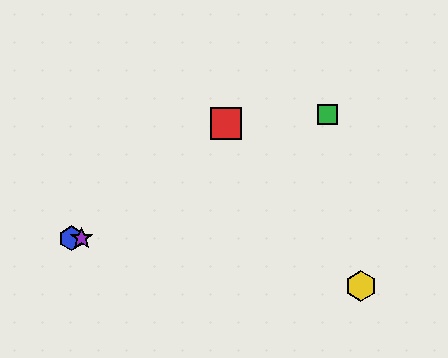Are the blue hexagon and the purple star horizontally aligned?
Yes, both are at y≈238.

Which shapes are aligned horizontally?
The blue hexagon, the purple star are aligned horizontally.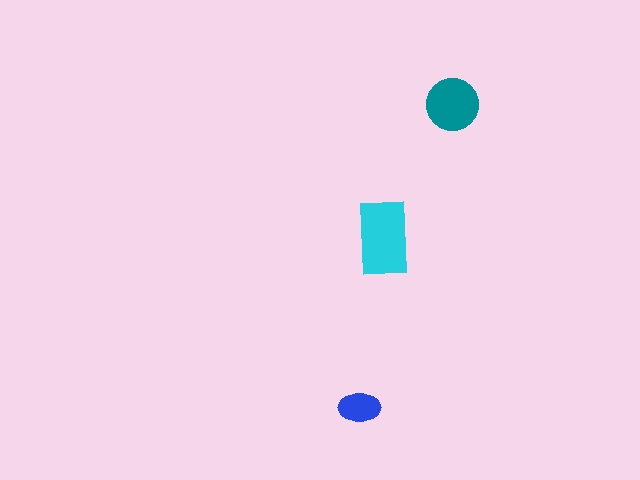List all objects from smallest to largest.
The blue ellipse, the teal circle, the cyan rectangle.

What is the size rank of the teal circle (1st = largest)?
2nd.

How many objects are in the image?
There are 3 objects in the image.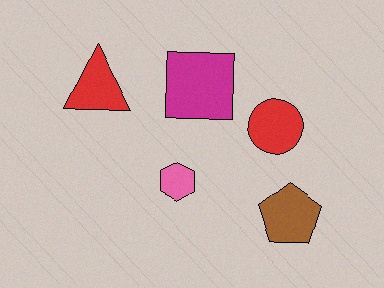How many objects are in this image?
There are 5 objects.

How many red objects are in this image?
There are 2 red objects.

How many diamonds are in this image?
There are no diamonds.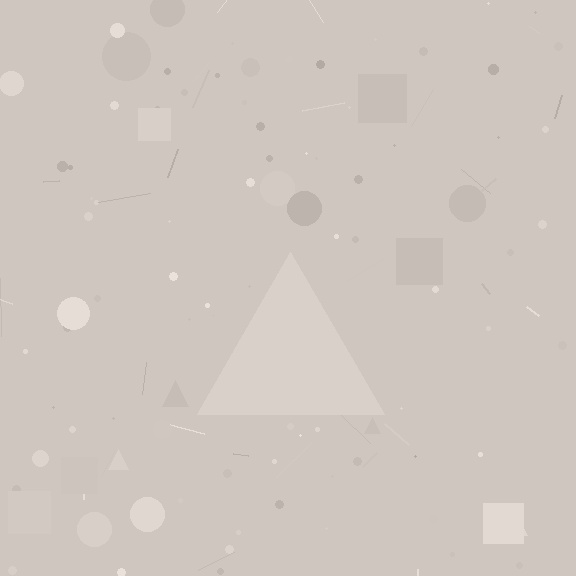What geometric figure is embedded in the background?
A triangle is embedded in the background.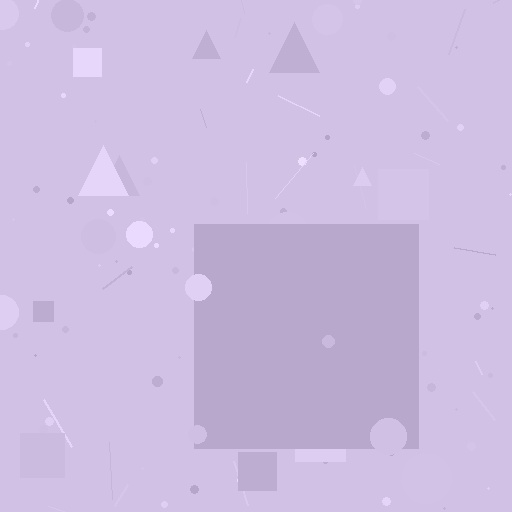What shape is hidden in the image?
A square is hidden in the image.